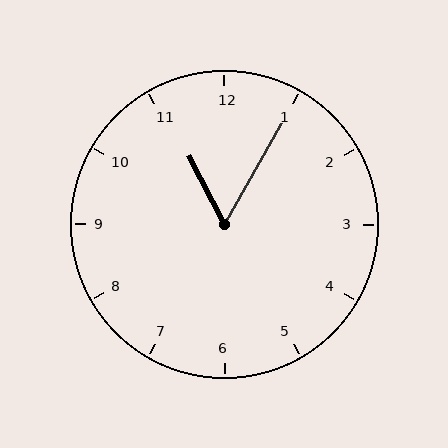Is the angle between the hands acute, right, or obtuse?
It is acute.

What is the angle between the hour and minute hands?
Approximately 58 degrees.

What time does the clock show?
11:05.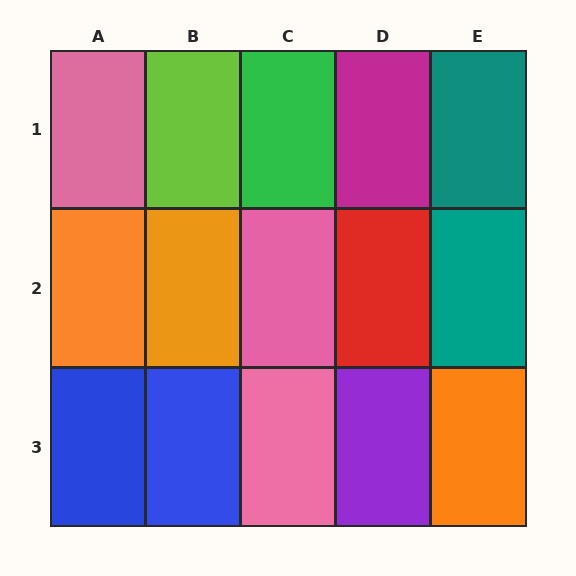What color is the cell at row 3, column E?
Orange.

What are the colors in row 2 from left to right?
Orange, orange, pink, red, teal.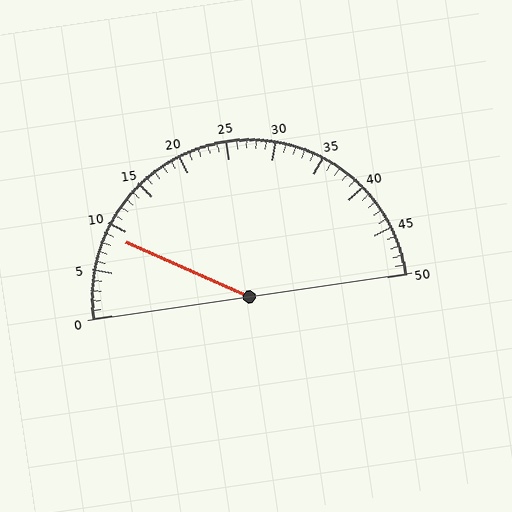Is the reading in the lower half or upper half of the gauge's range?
The reading is in the lower half of the range (0 to 50).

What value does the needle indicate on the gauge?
The needle indicates approximately 9.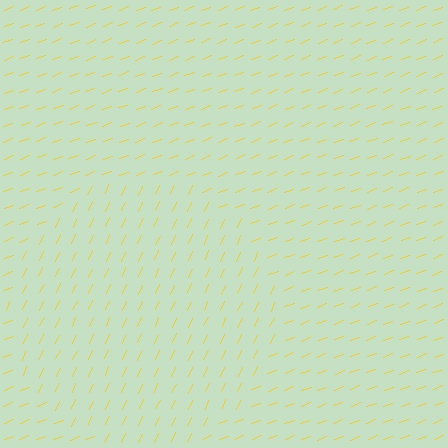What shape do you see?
I see a circle.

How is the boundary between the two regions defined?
The boundary is defined purely by a change in line orientation (approximately 45 degrees difference). All lines are the same color and thickness.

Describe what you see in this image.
The image is filled with small yellow line segments. A circle region in the image has lines oriented differently from the surrounding lines, creating a visible texture boundary.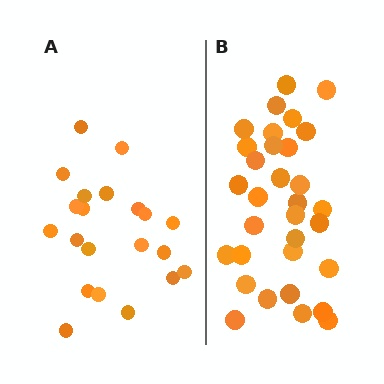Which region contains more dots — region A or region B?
Region B (the right region) has more dots.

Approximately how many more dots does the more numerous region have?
Region B has roughly 12 or so more dots than region A.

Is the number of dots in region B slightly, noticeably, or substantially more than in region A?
Region B has substantially more. The ratio is roughly 1.5 to 1.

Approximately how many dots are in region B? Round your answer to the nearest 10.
About 30 dots. (The exact count is 32, which rounds to 30.)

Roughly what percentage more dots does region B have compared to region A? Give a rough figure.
About 50% more.